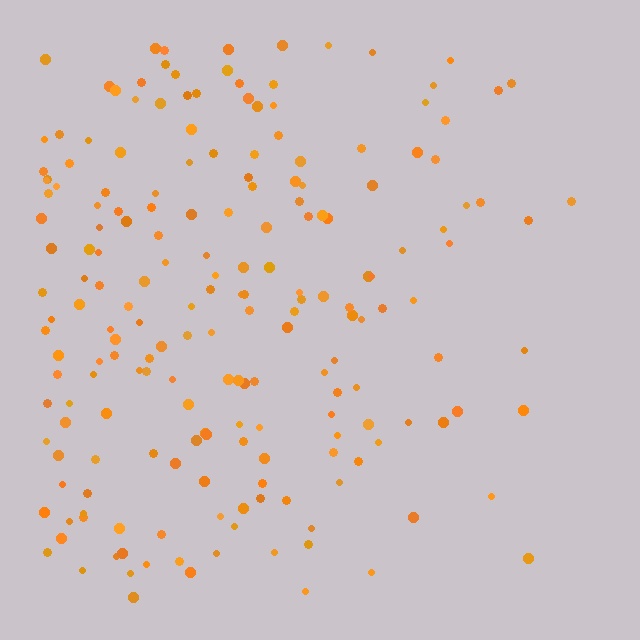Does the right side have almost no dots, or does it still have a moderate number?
Still a moderate number, just noticeably fewer than the left.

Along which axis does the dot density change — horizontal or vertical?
Horizontal.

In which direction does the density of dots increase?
From right to left, with the left side densest.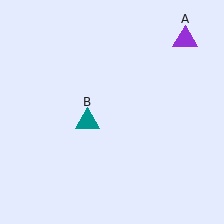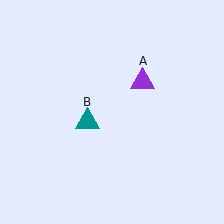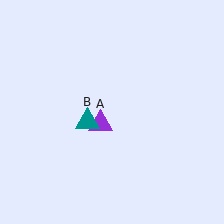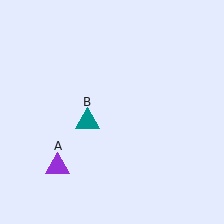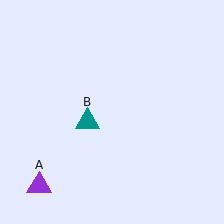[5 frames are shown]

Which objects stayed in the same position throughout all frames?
Teal triangle (object B) remained stationary.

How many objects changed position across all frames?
1 object changed position: purple triangle (object A).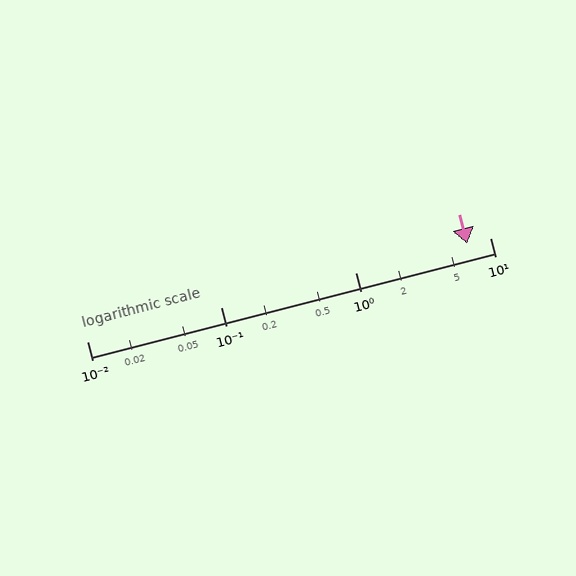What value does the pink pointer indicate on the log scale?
The pointer indicates approximately 6.8.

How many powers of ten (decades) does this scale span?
The scale spans 3 decades, from 0.01 to 10.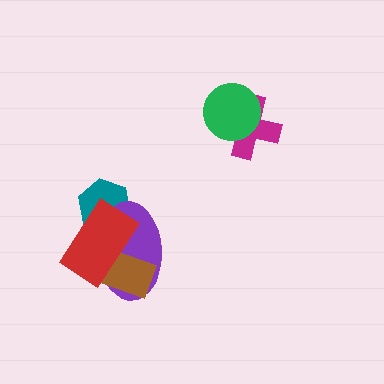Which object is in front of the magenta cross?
The green circle is in front of the magenta cross.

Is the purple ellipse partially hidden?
Yes, it is partially covered by another shape.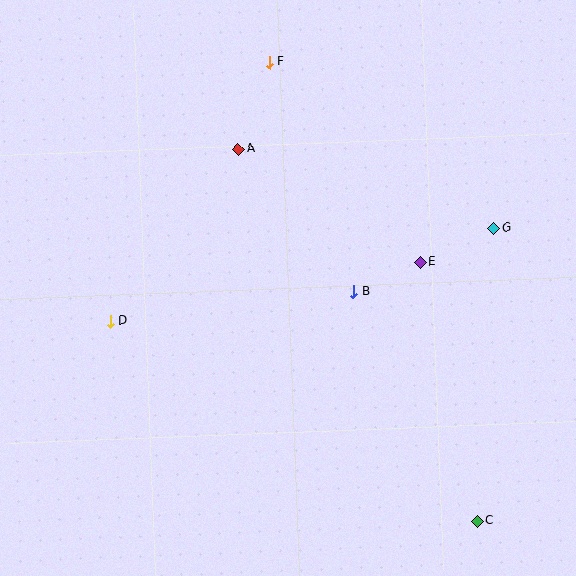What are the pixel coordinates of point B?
Point B is at (354, 292).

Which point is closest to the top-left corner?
Point F is closest to the top-left corner.